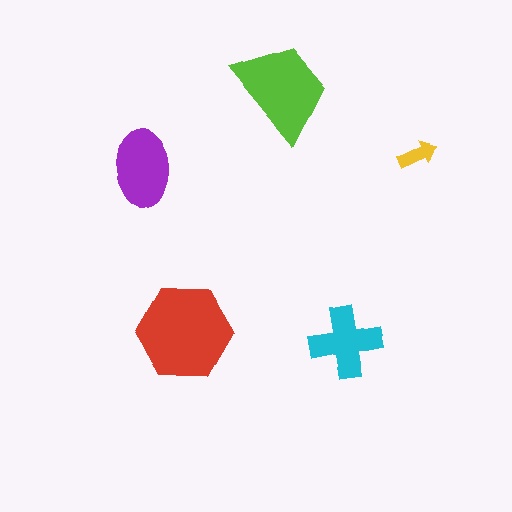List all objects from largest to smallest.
The red hexagon, the lime trapezoid, the purple ellipse, the cyan cross, the yellow arrow.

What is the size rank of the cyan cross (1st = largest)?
4th.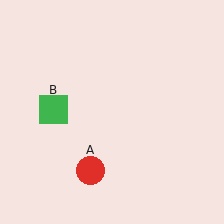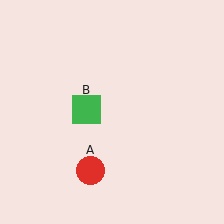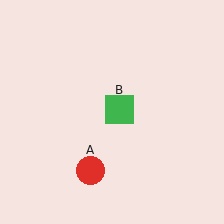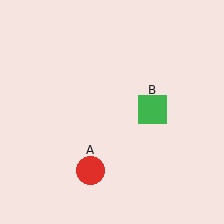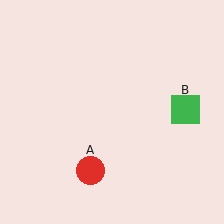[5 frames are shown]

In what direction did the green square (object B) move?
The green square (object B) moved right.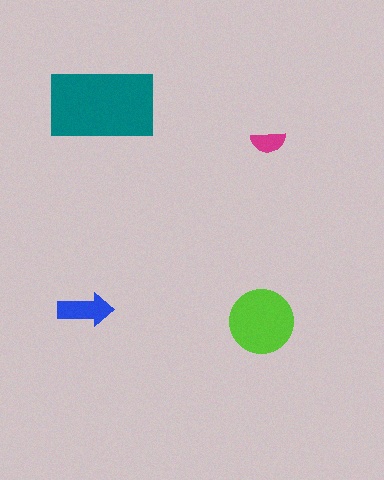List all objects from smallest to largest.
The magenta semicircle, the blue arrow, the lime circle, the teal rectangle.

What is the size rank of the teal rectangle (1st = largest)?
1st.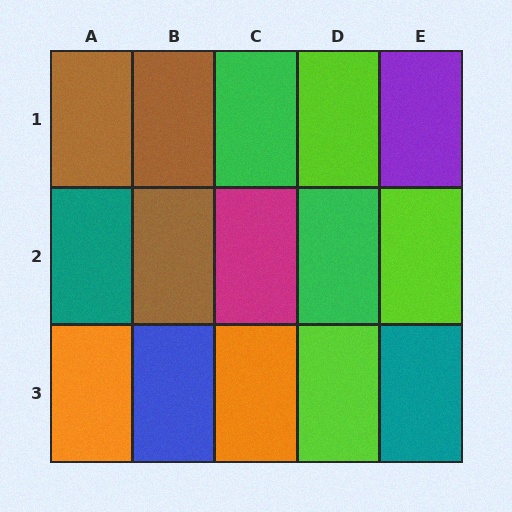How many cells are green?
2 cells are green.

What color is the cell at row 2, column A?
Teal.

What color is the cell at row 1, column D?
Lime.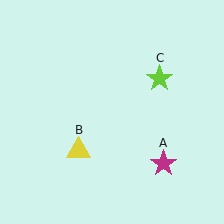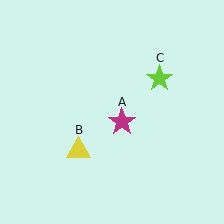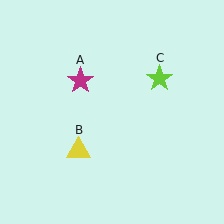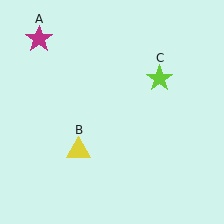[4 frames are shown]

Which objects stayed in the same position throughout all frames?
Yellow triangle (object B) and lime star (object C) remained stationary.